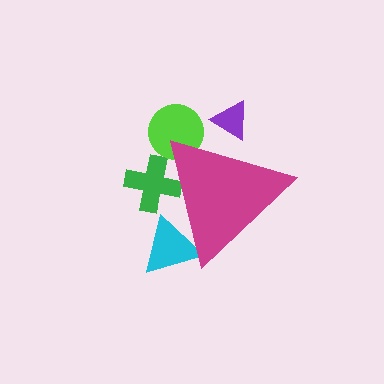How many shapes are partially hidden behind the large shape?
4 shapes are partially hidden.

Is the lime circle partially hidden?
Yes, the lime circle is partially hidden behind the magenta triangle.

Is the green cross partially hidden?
Yes, the green cross is partially hidden behind the magenta triangle.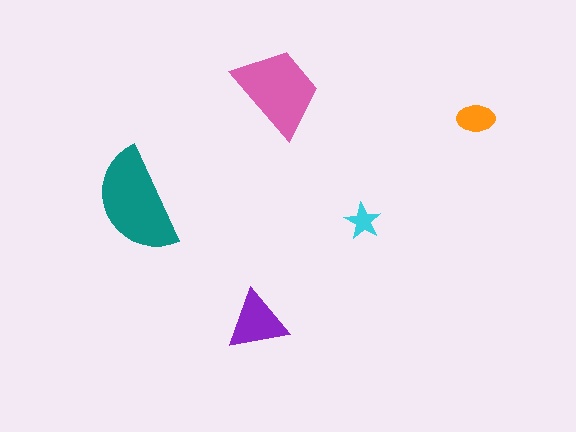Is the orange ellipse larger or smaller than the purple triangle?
Smaller.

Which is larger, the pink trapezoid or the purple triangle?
The pink trapezoid.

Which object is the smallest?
The cyan star.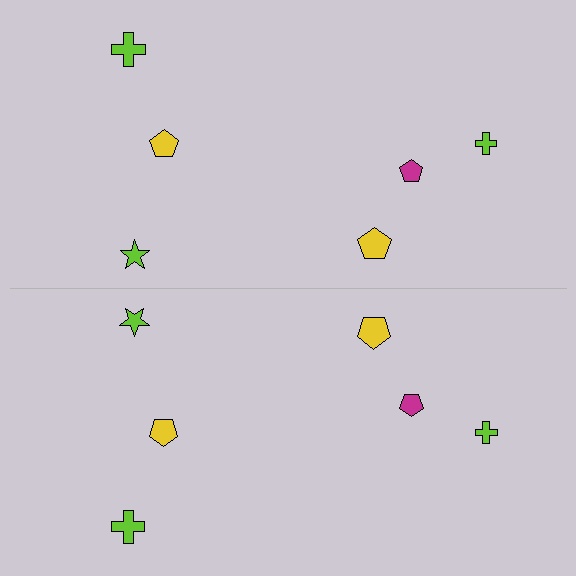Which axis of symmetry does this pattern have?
The pattern has a horizontal axis of symmetry running through the center of the image.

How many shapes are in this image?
There are 12 shapes in this image.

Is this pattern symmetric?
Yes, this pattern has bilateral (reflection) symmetry.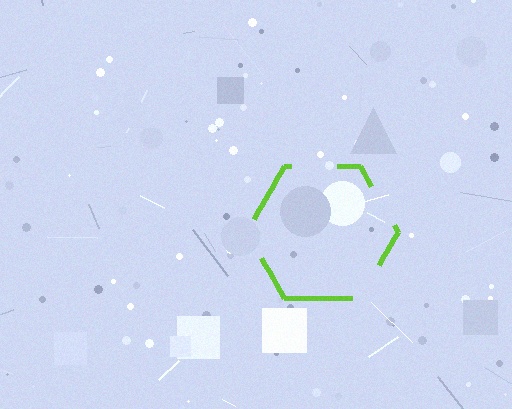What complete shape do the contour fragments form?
The contour fragments form a hexagon.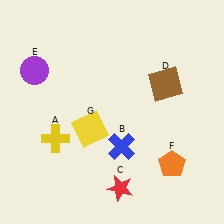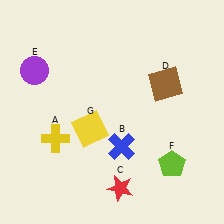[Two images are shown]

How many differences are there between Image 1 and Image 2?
There is 1 difference between the two images.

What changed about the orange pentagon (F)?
In Image 1, F is orange. In Image 2, it changed to lime.